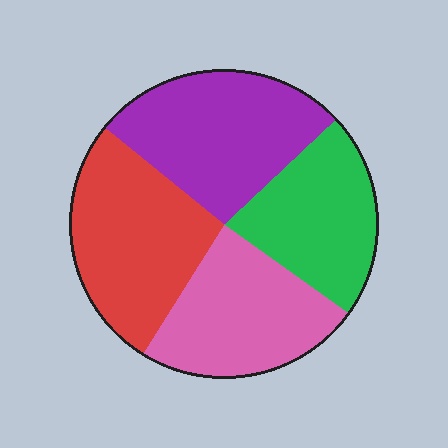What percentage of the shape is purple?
Purple covers 27% of the shape.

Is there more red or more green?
Red.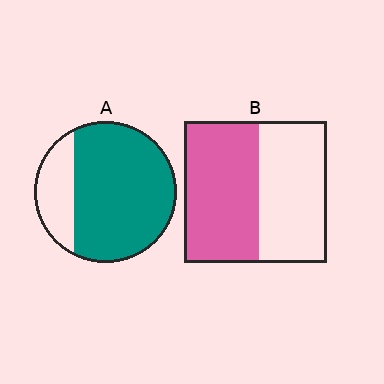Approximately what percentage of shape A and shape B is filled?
A is approximately 75% and B is approximately 50%.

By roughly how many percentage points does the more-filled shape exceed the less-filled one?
By roughly 25 percentage points (A over B).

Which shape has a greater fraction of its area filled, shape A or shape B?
Shape A.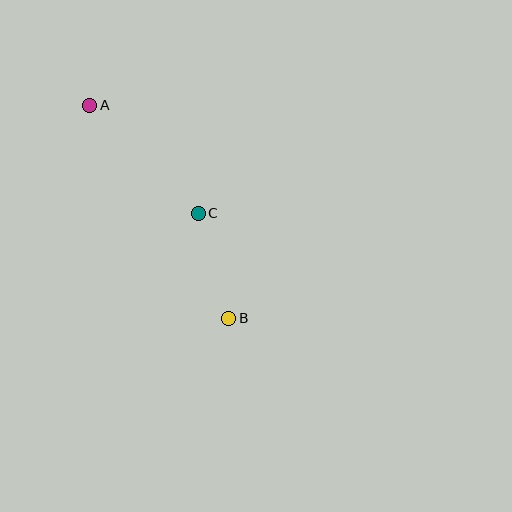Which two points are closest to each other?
Points B and C are closest to each other.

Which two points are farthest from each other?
Points A and B are farthest from each other.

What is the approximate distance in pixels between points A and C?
The distance between A and C is approximately 154 pixels.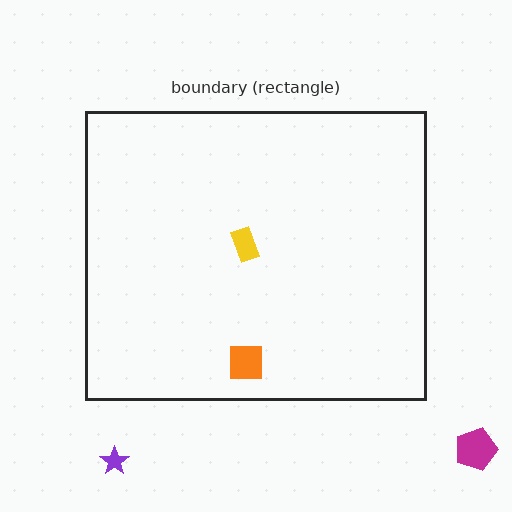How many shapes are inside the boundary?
2 inside, 2 outside.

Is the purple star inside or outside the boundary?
Outside.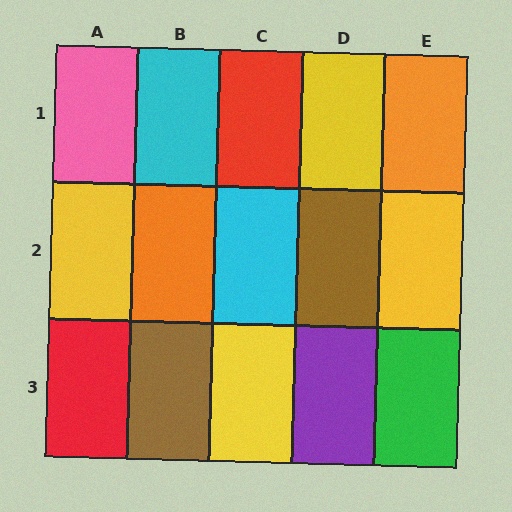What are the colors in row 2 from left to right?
Yellow, orange, cyan, brown, yellow.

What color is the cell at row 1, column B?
Cyan.